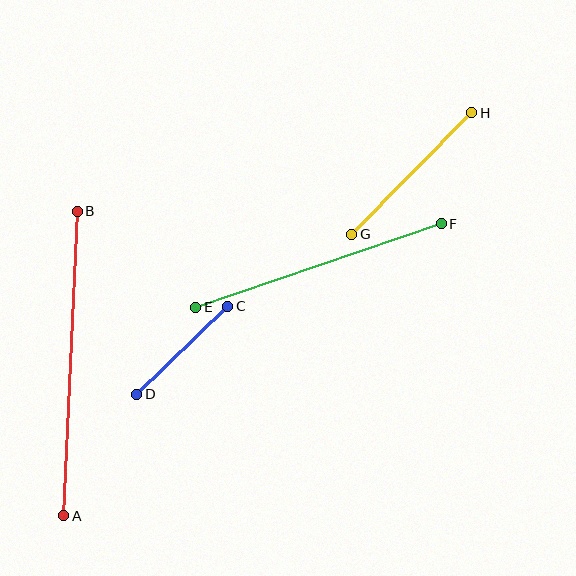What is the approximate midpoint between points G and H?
The midpoint is at approximately (412, 174) pixels.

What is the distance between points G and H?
The distance is approximately 170 pixels.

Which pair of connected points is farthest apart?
Points A and B are farthest apart.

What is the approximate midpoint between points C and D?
The midpoint is at approximately (182, 350) pixels.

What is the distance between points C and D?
The distance is approximately 127 pixels.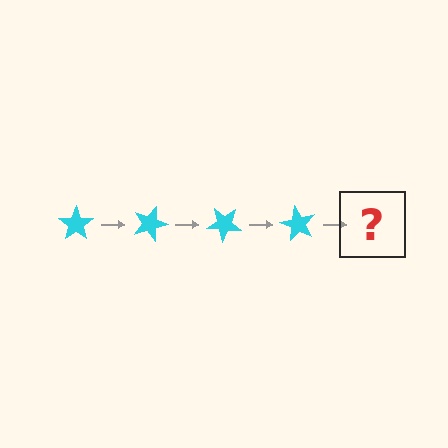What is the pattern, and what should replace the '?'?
The pattern is that the star rotates 20 degrees each step. The '?' should be a cyan star rotated 80 degrees.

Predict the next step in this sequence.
The next step is a cyan star rotated 80 degrees.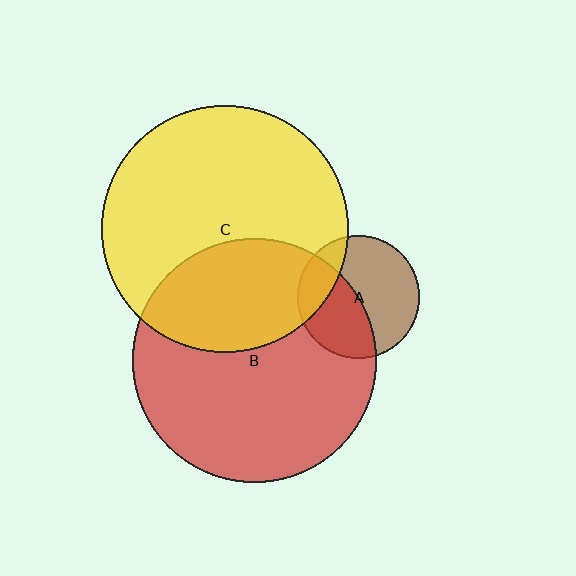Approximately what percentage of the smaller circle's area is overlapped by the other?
Approximately 20%.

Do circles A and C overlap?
Yes.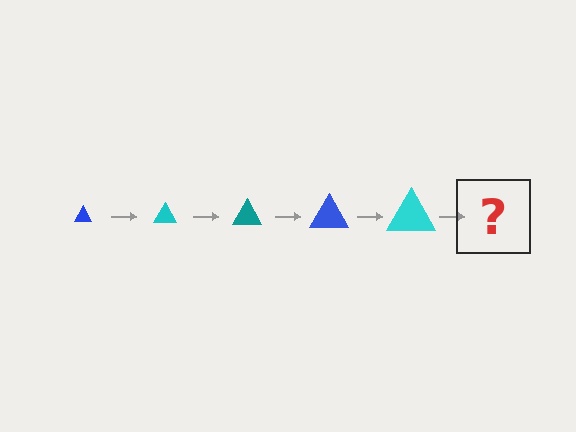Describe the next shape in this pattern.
It should be a teal triangle, larger than the previous one.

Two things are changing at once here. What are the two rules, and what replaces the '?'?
The two rules are that the triangle grows larger each step and the color cycles through blue, cyan, and teal. The '?' should be a teal triangle, larger than the previous one.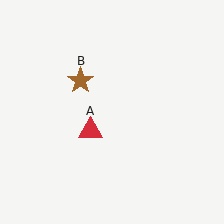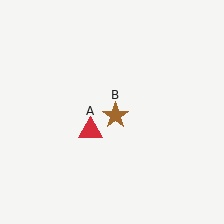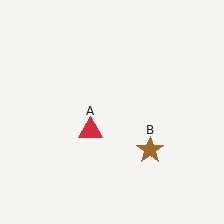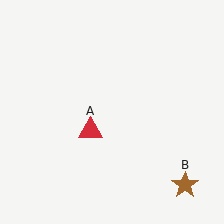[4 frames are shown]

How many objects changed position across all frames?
1 object changed position: brown star (object B).